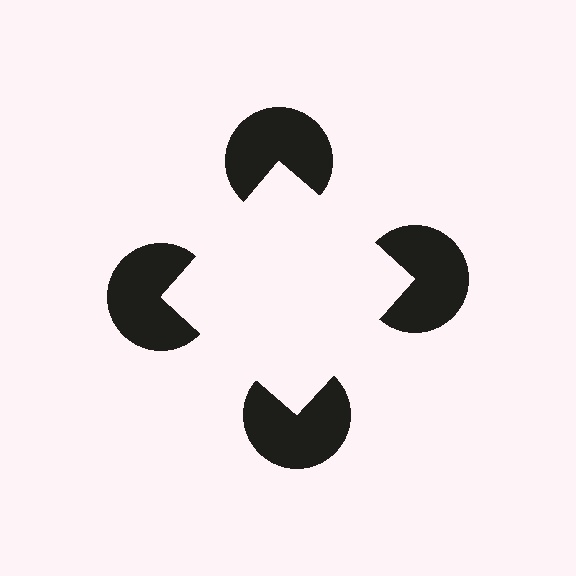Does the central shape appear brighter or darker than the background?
It typically appears slightly brighter than the background, even though no actual brightness change is drawn.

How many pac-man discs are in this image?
There are 4 — one at each vertex of the illusory square.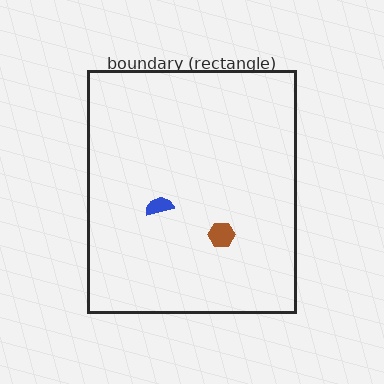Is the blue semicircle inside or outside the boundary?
Inside.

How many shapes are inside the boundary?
2 inside, 0 outside.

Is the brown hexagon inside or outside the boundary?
Inside.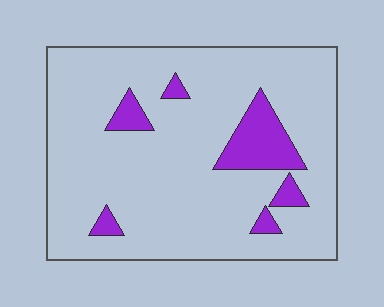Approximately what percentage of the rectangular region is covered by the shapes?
Approximately 10%.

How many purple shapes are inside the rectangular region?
6.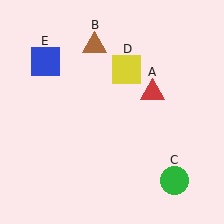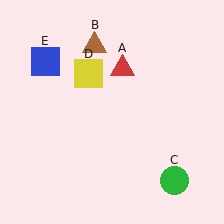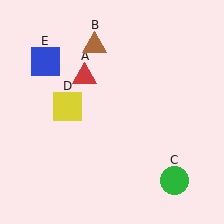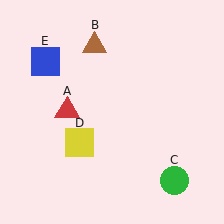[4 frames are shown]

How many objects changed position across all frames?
2 objects changed position: red triangle (object A), yellow square (object D).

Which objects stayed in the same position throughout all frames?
Brown triangle (object B) and green circle (object C) and blue square (object E) remained stationary.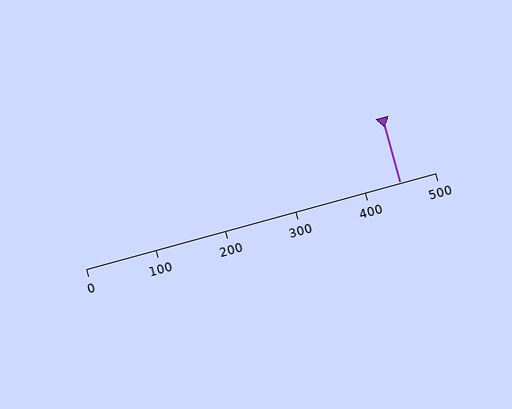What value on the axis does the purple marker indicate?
The marker indicates approximately 450.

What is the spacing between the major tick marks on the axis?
The major ticks are spaced 100 apart.